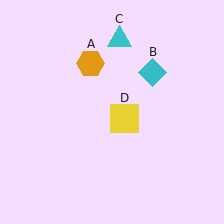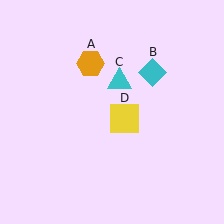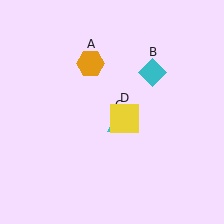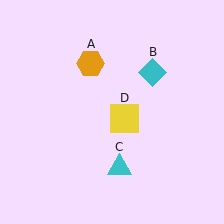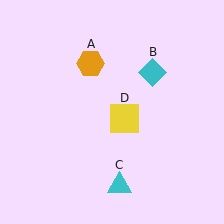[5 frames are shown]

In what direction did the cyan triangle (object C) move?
The cyan triangle (object C) moved down.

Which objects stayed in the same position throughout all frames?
Orange hexagon (object A) and cyan diamond (object B) and yellow square (object D) remained stationary.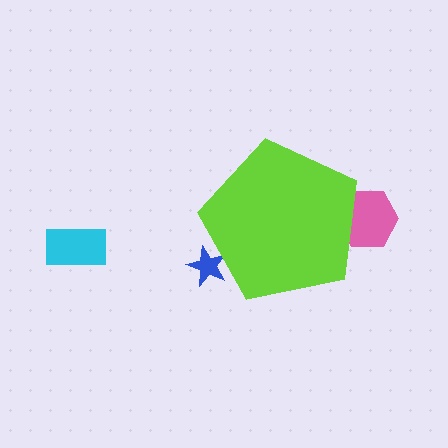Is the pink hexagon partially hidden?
Yes, the pink hexagon is partially hidden behind the lime pentagon.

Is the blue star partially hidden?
Yes, the blue star is partially hidden behind the lime pentagon.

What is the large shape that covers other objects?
A lime pentagon.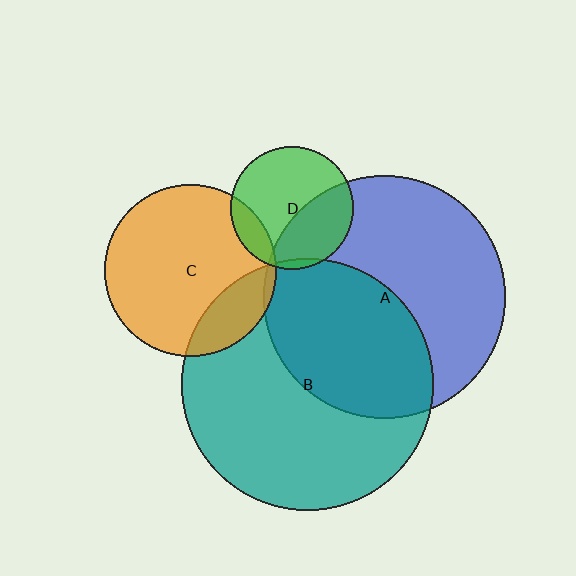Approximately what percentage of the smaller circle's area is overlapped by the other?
Approximately 40%.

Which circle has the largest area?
Circle B (teal).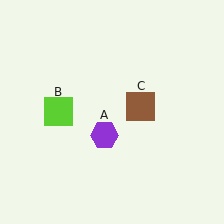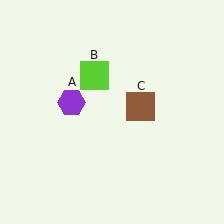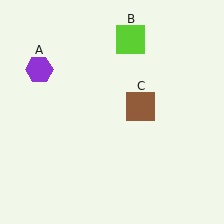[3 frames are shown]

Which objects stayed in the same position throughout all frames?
Brown square (object C) remained stationary.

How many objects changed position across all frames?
2 objects changed position: purple hexagon (object A), lime square (object B).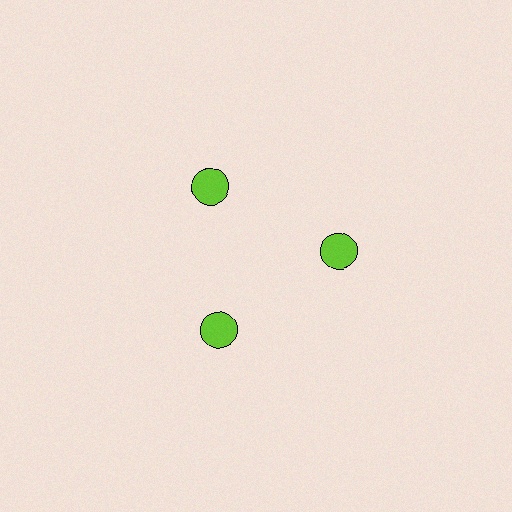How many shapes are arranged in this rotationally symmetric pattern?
There are 3 shapes, arranged in 3 groups of 1.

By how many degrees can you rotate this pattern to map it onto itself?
The pattern maps onto itself every 120 degrees of rotation.